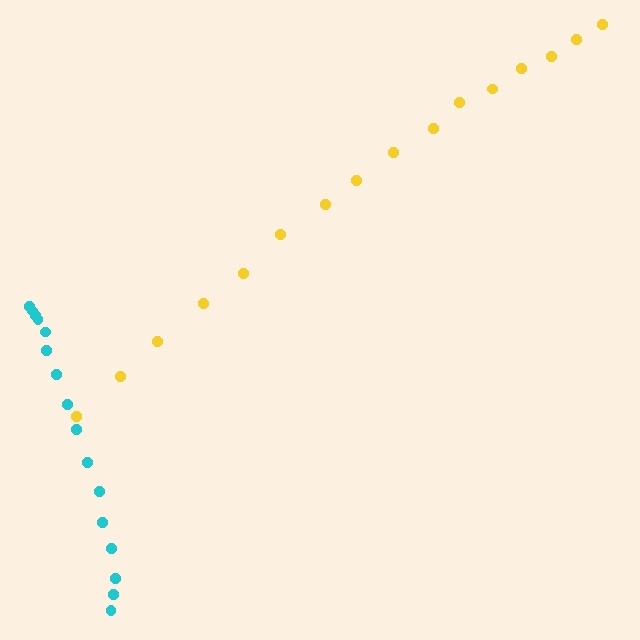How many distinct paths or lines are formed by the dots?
There are 2 distinct paths.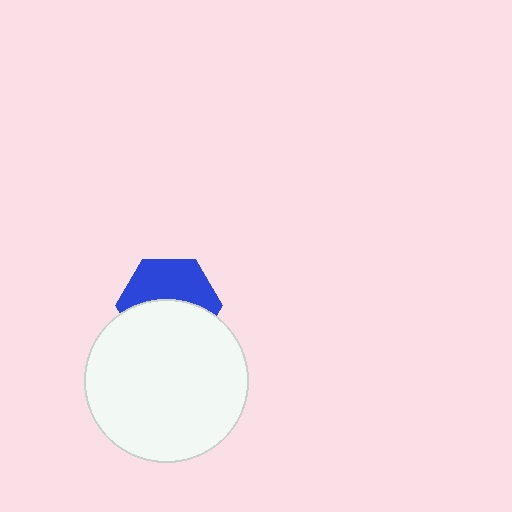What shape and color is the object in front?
The object in front is a white circle.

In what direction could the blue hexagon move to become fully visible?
The blue hexagon could move up. That would shift it out from behind the white circle entirely.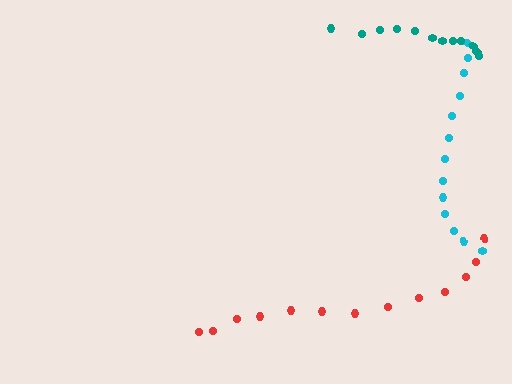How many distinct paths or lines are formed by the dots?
There are 3 distinct paths.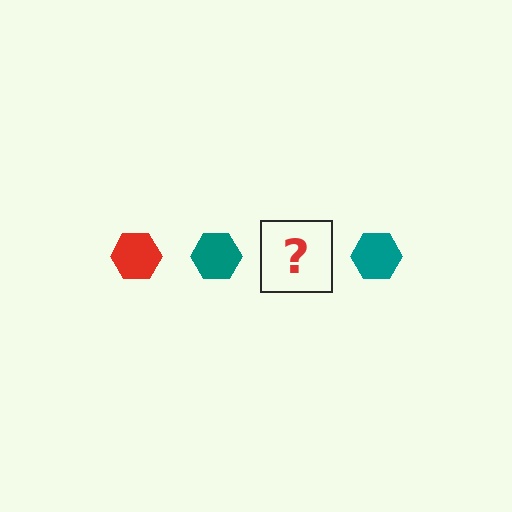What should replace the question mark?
The question mark should be replaced with a red hexagon.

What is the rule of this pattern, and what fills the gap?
The rule is that the pattern cycles through red, teal hexagons. The gap should be filled with a red hexagon.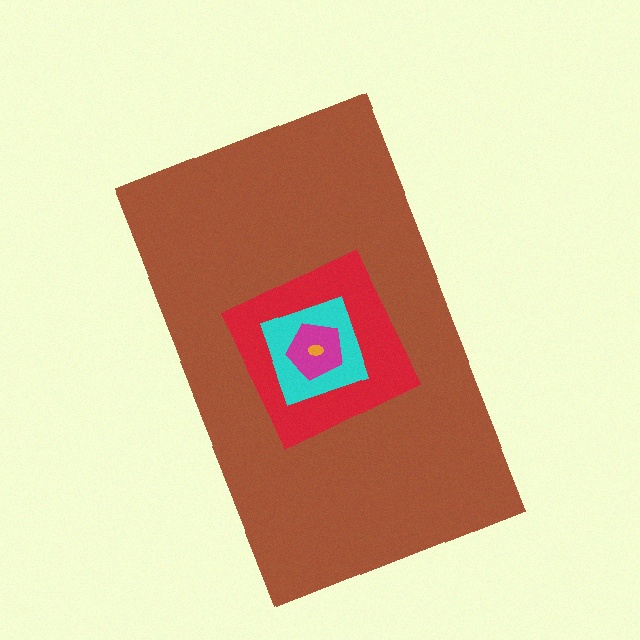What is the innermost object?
The orange ellipse.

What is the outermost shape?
The brown rectangle.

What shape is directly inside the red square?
The cyan diamond.